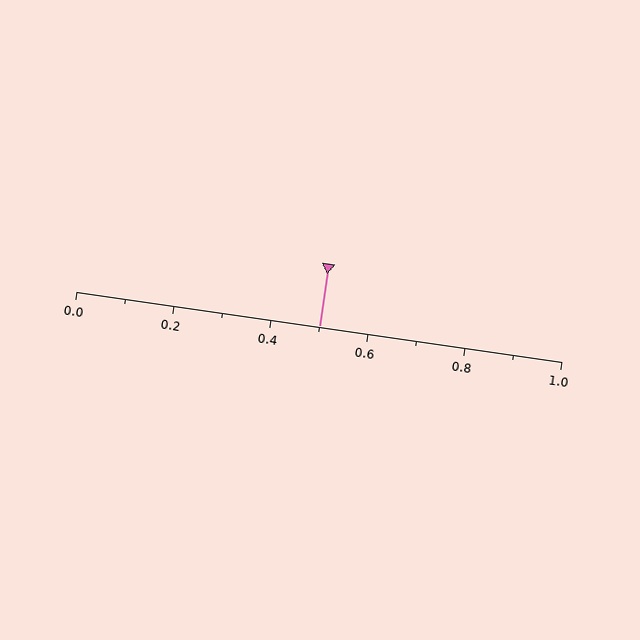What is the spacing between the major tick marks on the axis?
The major ticks are spaced 0.2 apart.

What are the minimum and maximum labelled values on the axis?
The axis runs from 0.0 to 1.0.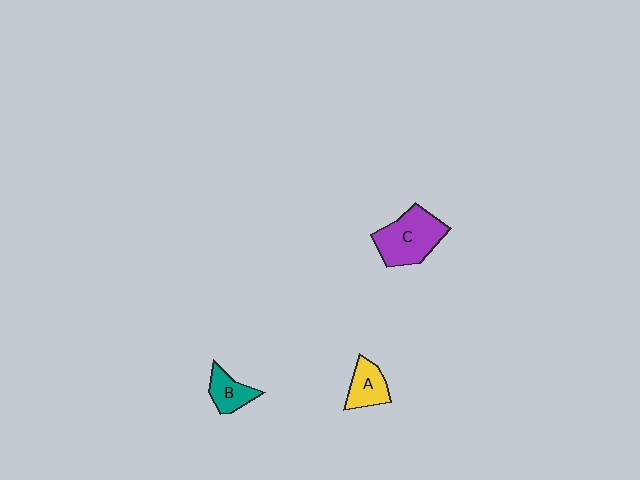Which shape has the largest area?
Shape C (purple).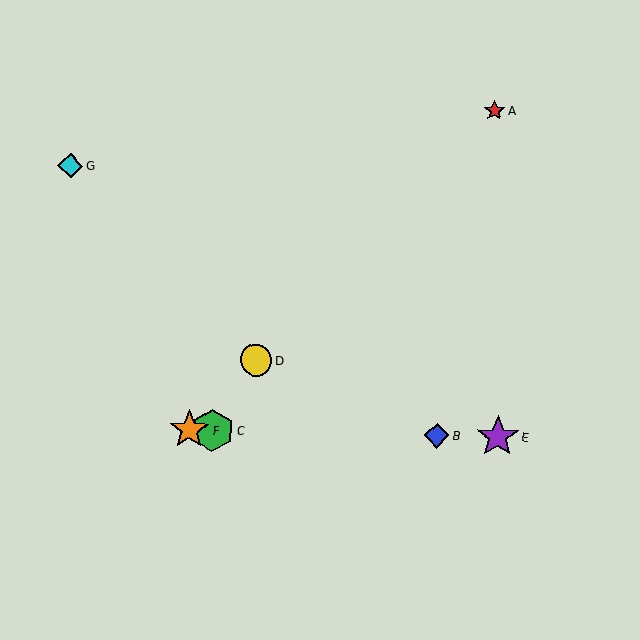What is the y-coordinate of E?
Object E is at y≈437.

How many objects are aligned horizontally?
4 objects (B, C, E, F) are aligned horizontally.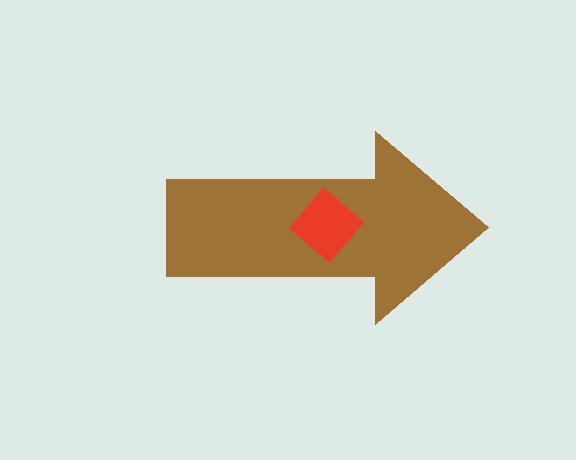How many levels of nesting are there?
2.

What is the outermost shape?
The brown arrow.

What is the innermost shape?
The red diamond.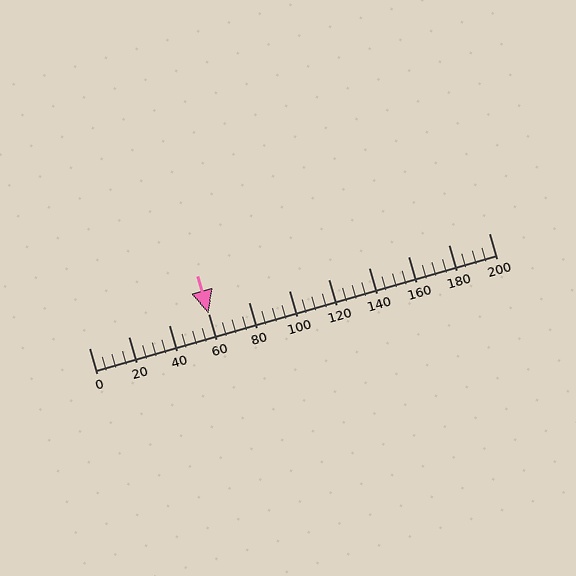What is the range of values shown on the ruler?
The ruler shows values from 0 to 200.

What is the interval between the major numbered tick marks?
The major tick marks are spaced 20 units apart.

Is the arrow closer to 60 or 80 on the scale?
The arrow is closer to 60.